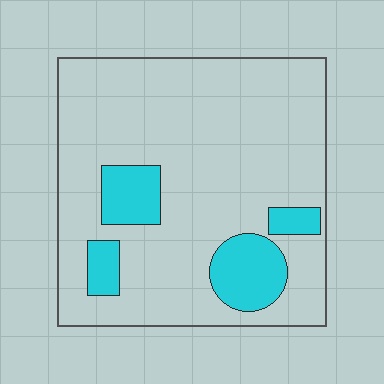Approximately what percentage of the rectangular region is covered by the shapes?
Approximately 15%.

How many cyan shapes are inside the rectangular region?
4.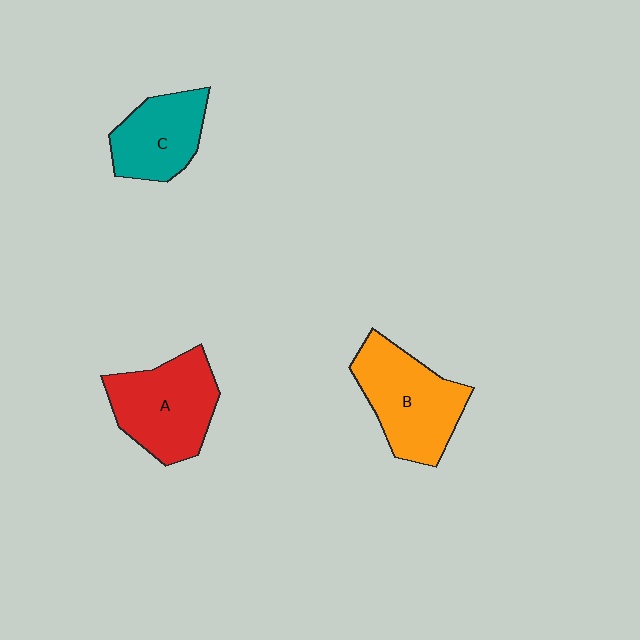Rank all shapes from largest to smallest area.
From largest to smallest: B (orange), A (red), C (teal).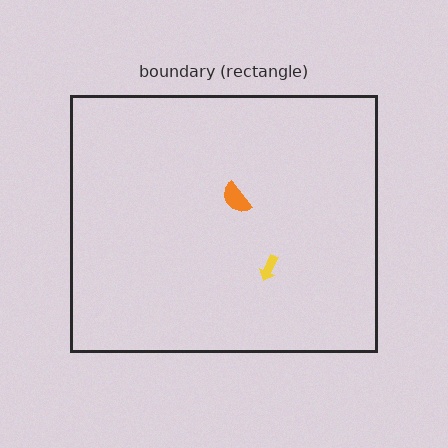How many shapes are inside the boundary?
2 inside, 0 outside.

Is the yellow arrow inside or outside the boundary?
Inside.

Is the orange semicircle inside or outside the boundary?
Inside.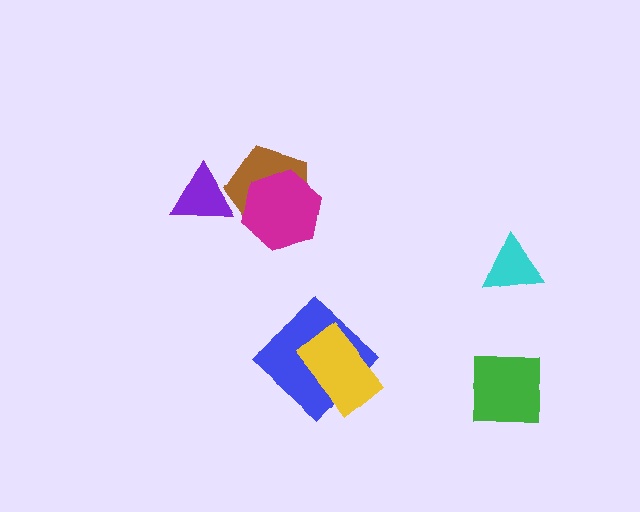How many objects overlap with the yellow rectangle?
1 object overlaps with the yellow rectangle.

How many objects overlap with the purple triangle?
1 object overlaps with the purple triangle.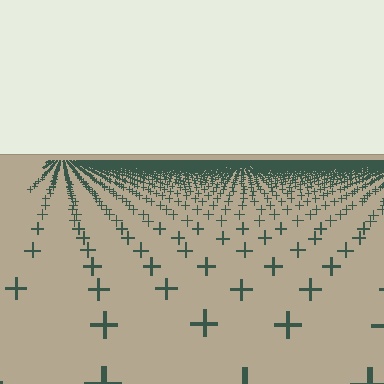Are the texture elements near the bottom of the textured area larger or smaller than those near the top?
Larger. Near the bottom, elements are closer to the viewer and appear at a bigger on-screen size.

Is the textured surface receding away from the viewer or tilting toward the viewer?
The surface is receding away from the viewer. Texture elements get smaller and denser toward the top.